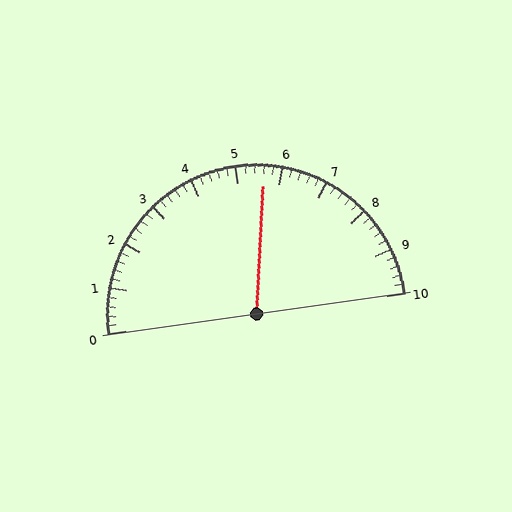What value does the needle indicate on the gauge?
The needle indicates approximately 5.6.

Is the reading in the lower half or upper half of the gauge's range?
The reading is in the upper half of the range (0 to 10).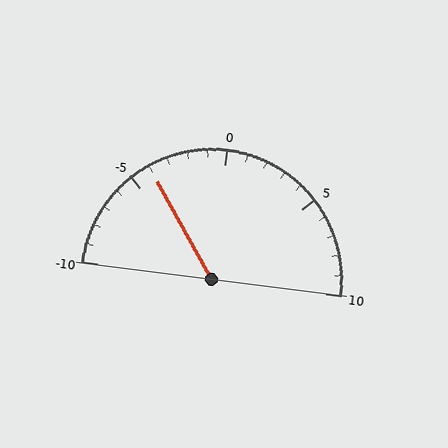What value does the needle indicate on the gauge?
The needle indicates approximately -4.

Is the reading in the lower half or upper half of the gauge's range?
The reading is in the lower half of the range (-10 to 10).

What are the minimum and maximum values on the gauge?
The gauge ranges from -10 to 10.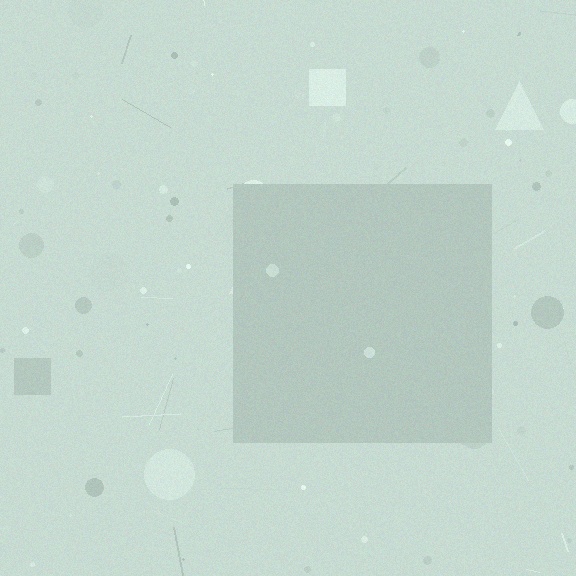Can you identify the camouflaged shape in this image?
The camouflaged shape is a square.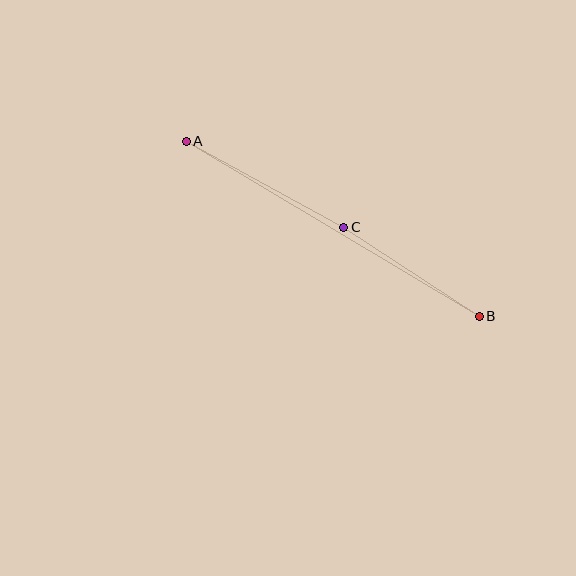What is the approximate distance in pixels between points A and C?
The distance between A and C is approximately 179 pixels.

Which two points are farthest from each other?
Points A and B are farthest from each other.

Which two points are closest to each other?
Points B and C are closest to each other.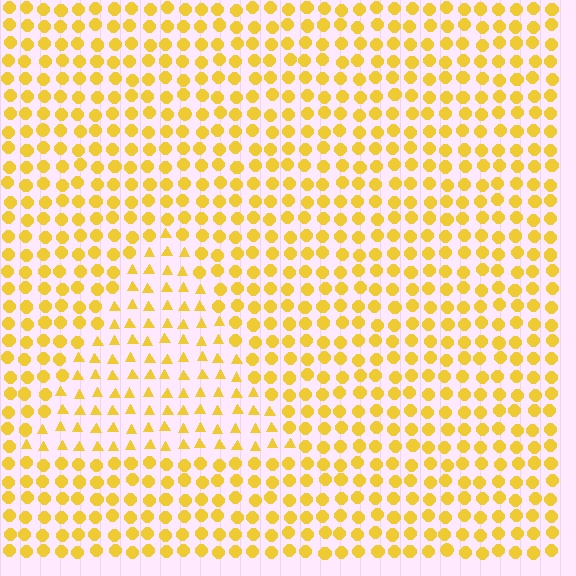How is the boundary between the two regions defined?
The boundary is defined by a change in element shape: triangles inside vs. circles outside. All elements share the same color and spacing.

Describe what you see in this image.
The image is filled with small yellow elements arranged in a uniform grid. A triangle-shaped region contains triangles, while the surrounding area contains circles. The boundary is defined purely by the change in element shape.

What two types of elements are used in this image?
The image uses triangles inside the triangle region and circles outside it.